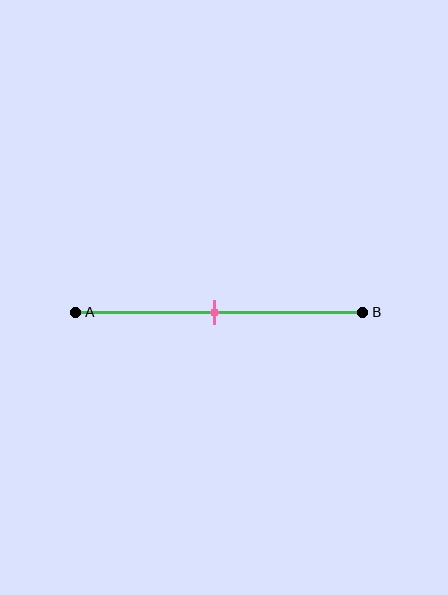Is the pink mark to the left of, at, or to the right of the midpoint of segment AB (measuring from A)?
The pink mark is approximately at the midpoint of segment AB.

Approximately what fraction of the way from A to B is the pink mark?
The pink mark is approximately 50% of the way from A to B.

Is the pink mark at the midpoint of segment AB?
Yes, the mark is approximately at the midpoint.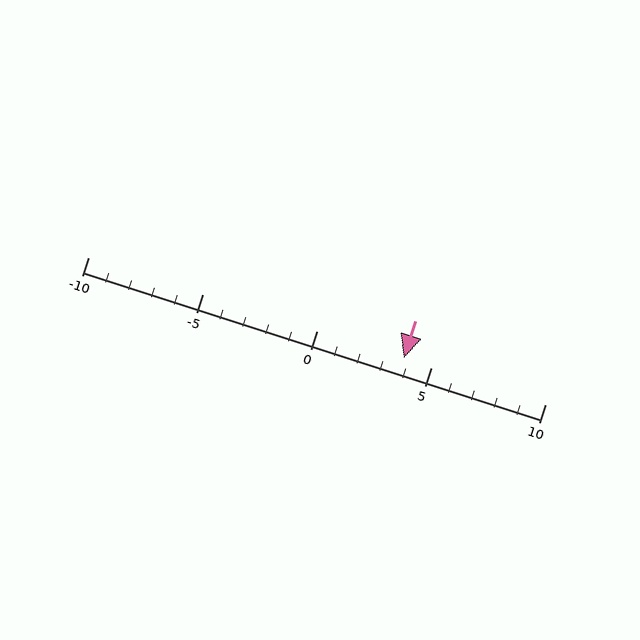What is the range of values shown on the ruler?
The ruler shows values from -10 to 10.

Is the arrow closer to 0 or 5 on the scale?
The arrow is closer to 5.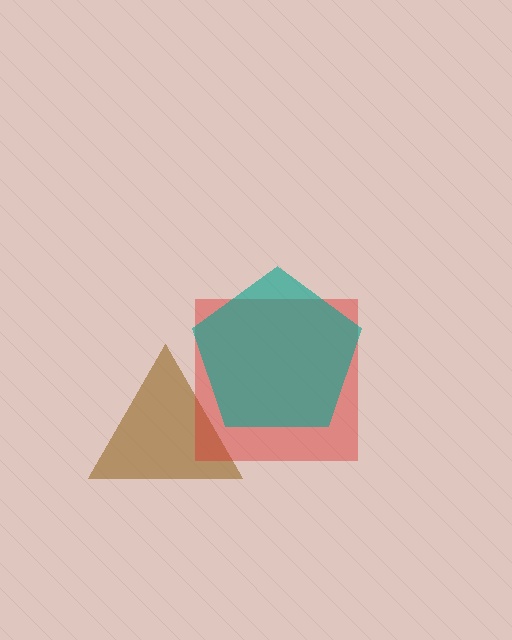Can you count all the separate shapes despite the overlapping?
Yes, there are 3 separate shapes.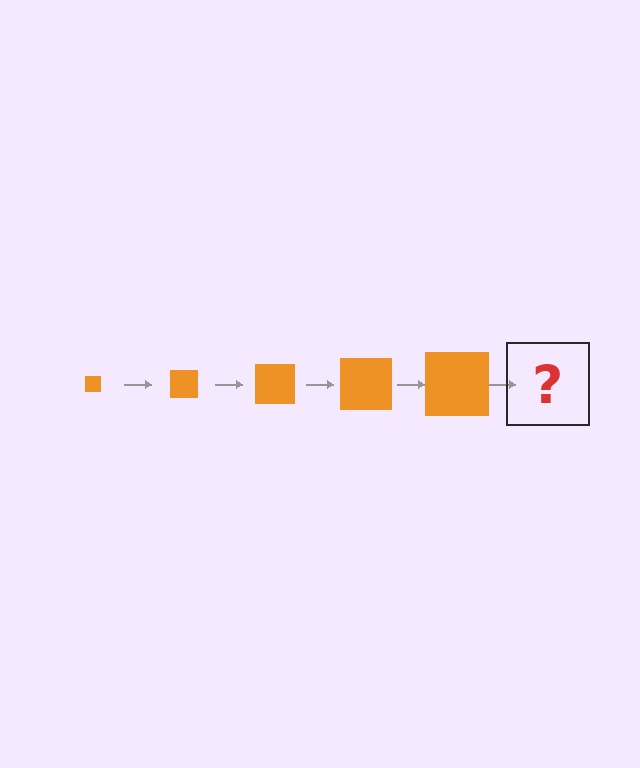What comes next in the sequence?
The next element should be an orange square, larger than the previous one.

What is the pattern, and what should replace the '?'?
The pattern is that the square gets progressively larger each step. The '?' should be an orange square, larger than the previous one.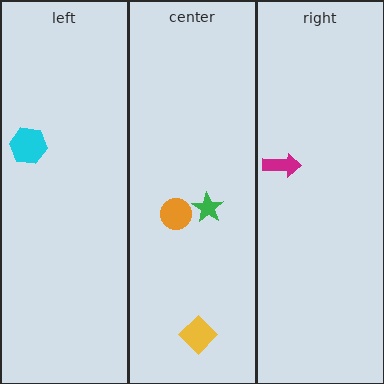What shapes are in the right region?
The magenta arrow.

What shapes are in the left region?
The cyan hexagon.